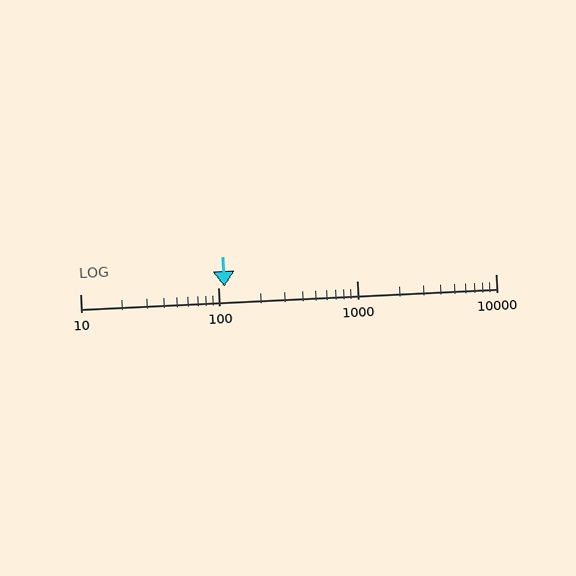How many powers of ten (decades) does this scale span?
The scale spans 3 decades, from 10 to 10000.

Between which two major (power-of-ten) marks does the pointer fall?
The pointer is between 100 and 1000.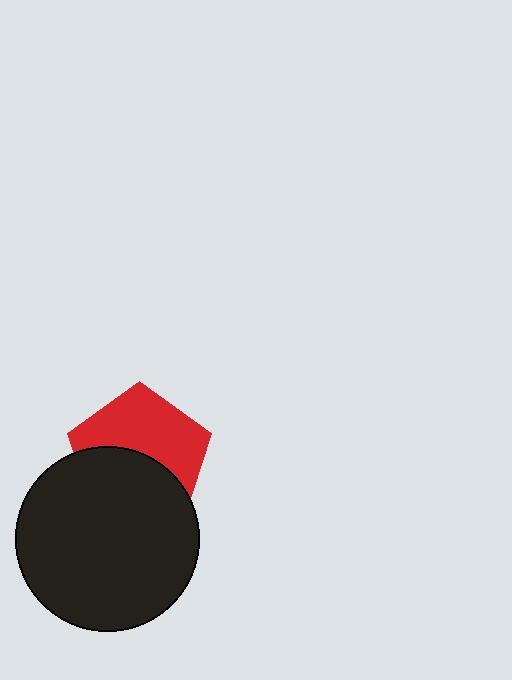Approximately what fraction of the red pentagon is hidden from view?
Roughly 46% of the red pentagon is hidden behind the black circle.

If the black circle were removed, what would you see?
You would see the complete red pentagon.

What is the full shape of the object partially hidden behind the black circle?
The partially hidden object is a red pentagon.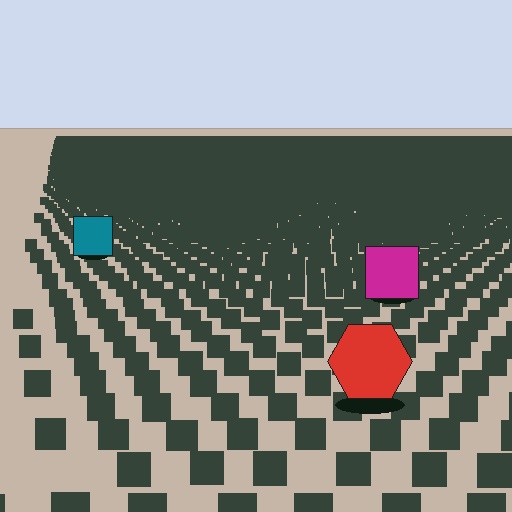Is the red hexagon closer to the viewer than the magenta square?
Yes. The red hexagon is closer — you can tell from the texture gradient: the ground texture is coarser near it.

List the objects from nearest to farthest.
From nearest to farthest: the red hexagon, the magenta square, the teal square.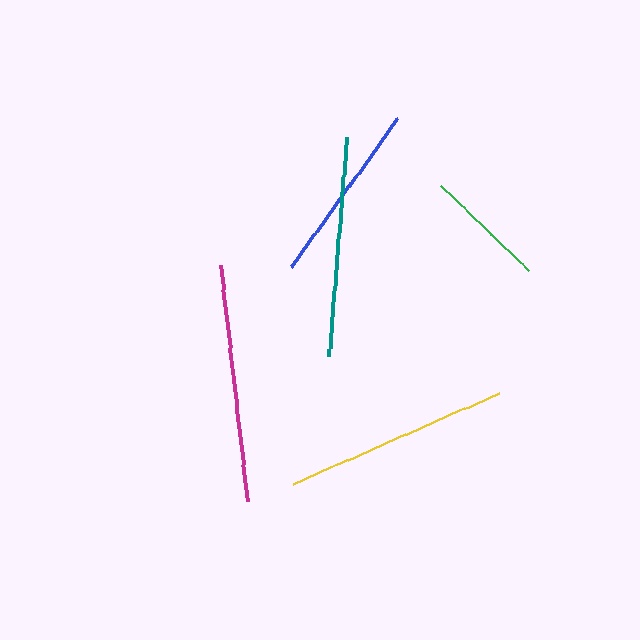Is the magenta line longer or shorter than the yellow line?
The magenta line is longer than the yellow line.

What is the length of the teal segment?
The teal segment is approximately 219 pixels long.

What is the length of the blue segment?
The blue segment is approximately 182 pixels long.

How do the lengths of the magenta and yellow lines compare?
The magenta and yellow lines are approximately the same length.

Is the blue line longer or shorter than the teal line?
The teal line is longer than the blue line.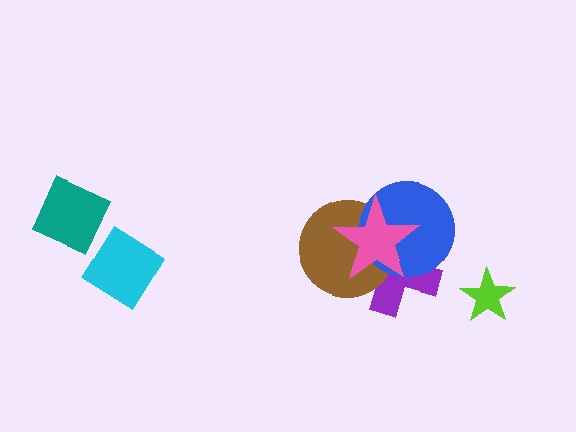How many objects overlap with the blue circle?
3 objects overlap with the blue circle.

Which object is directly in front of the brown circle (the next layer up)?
The blue circle is directly in front of the brown circle.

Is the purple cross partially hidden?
Yes, it is partially covered by another shape.